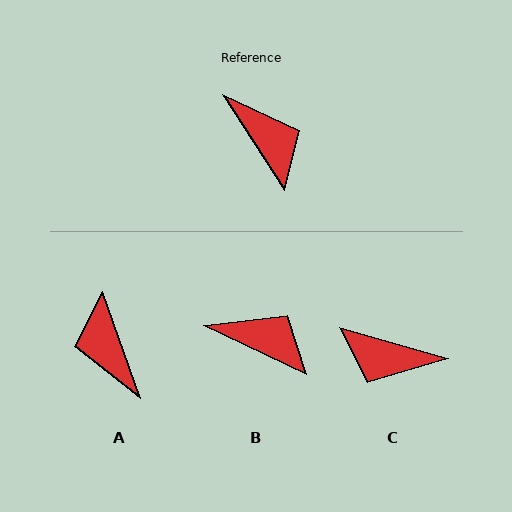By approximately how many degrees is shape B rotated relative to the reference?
Approximately 32 degrees counter-clockwise.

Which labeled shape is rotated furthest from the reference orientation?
A, about 167 degrees away.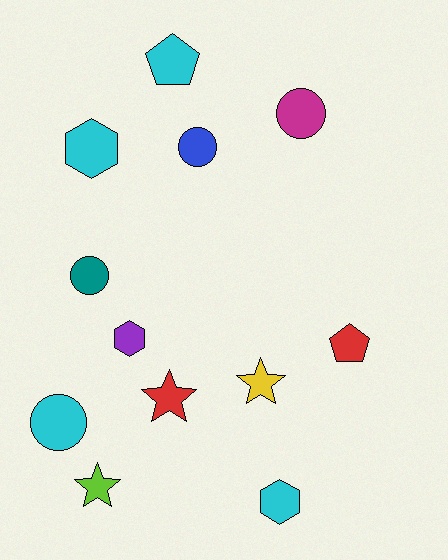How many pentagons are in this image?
There are 2 pentagons.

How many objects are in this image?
There are 12 objects.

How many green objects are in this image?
There are no green objects.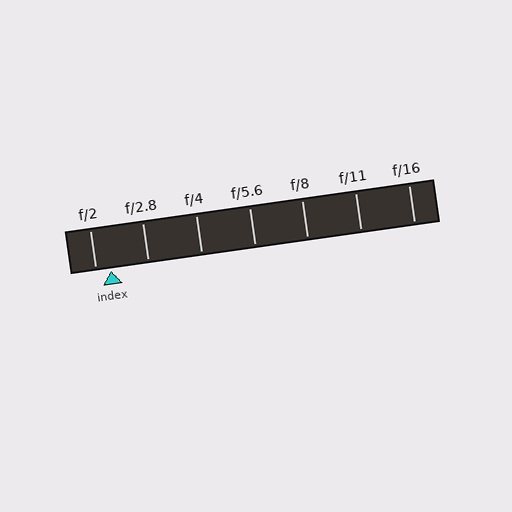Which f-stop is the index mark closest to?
The index mark is closest to f/2.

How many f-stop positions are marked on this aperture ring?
There are 7 f-stop positions marked.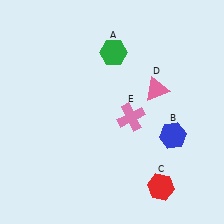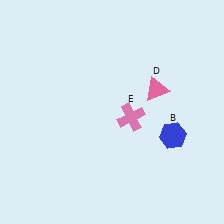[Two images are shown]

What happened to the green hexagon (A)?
The green hexagon (A) was removed in Image 2. It was in the top-right area of Image 1.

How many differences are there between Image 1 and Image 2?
There are 2 differences between the two images.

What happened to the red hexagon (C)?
The red hexagon (C) was removed in Image 2. It was in the bottom-right area of Image 1.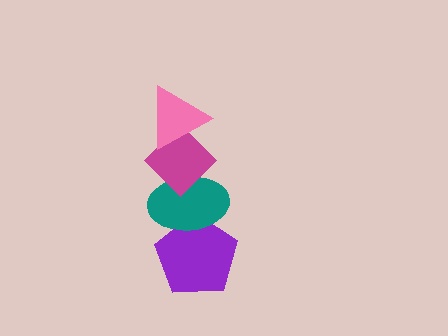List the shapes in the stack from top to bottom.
From top to bottom: the pink triangle, the magenta diamond, the teal ellipse, the purple pentagon.